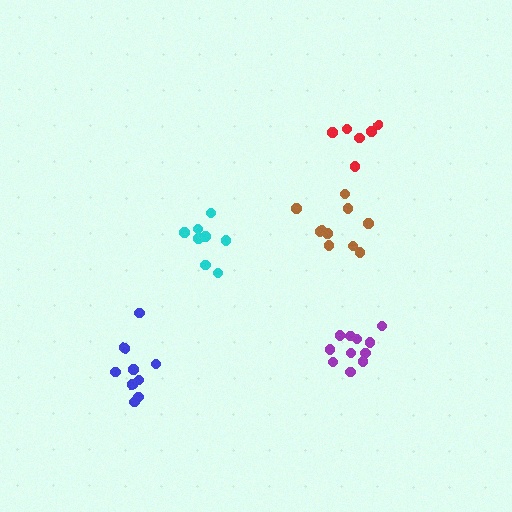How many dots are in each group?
Group 1: 10 dots, Group 2: 8 dots, Group 3: 9 dots, Group 4: 11 dots, Group 5: 6 dots (44 total).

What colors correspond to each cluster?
The clusters are colored: brown, cyan, blue, purple, red.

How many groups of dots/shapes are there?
There are 5 groups.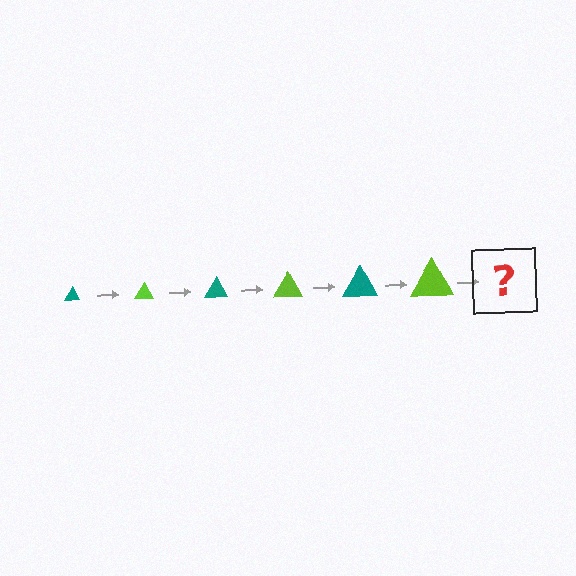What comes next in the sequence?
The next element should be a teal triangle, larger than the previous one.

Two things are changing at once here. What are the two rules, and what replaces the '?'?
The two rules are that the triangle grows larger each step and the color cycles through teal and lime. The '?' should be a teal triangle, larger than the previous one.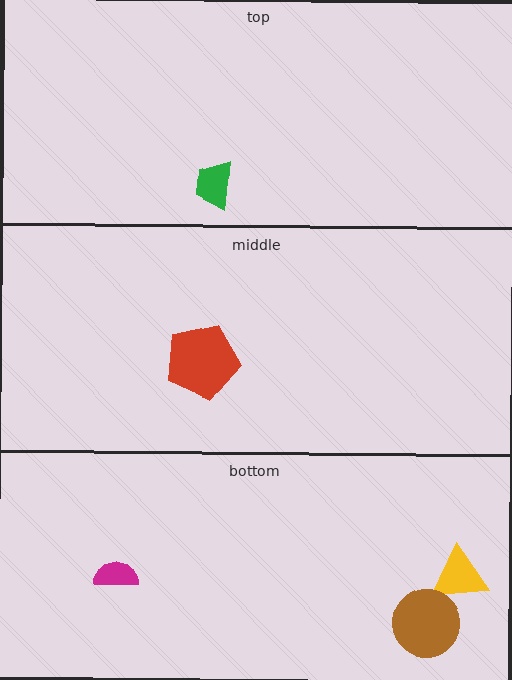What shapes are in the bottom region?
The magenta semicircle, the yellow triangle, the brown circle.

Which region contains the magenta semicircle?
The bottom region.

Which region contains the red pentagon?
The middle region.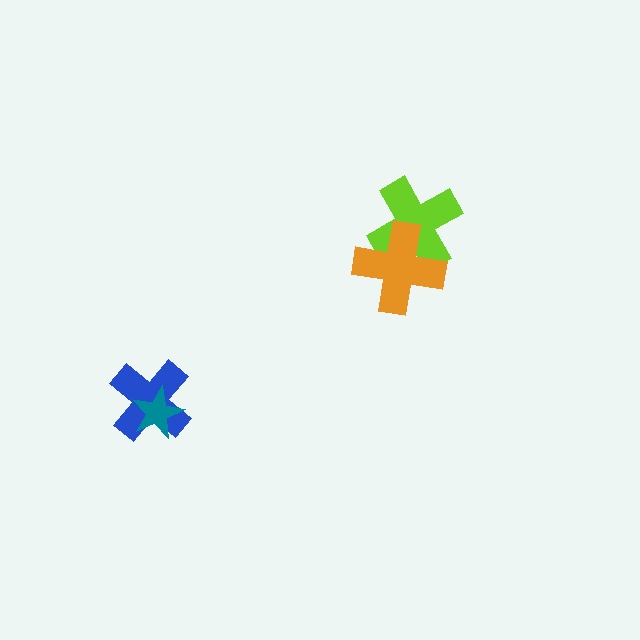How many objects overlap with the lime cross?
1 object overlaps with the lime cross.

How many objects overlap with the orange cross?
1 object overlaps with the orange cross.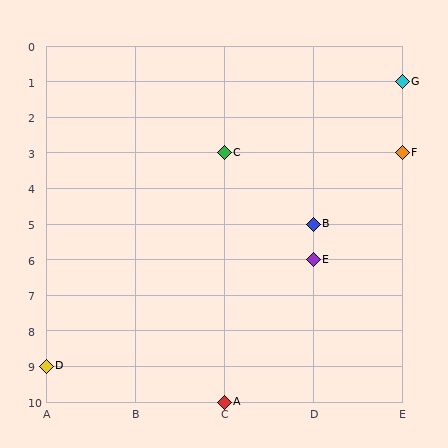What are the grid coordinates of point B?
Point B is at grid coordinates (D, 5).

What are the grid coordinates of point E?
Point E is at grid coordinates (D, 6).